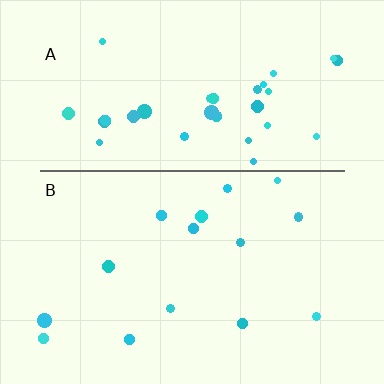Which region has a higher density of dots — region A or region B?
A (the top).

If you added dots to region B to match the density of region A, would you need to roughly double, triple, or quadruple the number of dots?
Approximately double.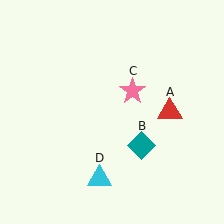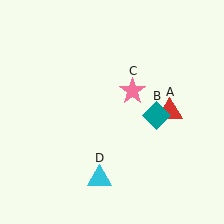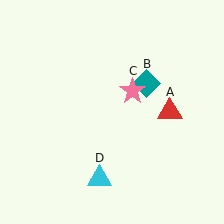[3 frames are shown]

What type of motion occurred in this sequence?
The teal diamond (object B) rotated counterclockwise around the center of the scene.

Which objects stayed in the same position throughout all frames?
Red triangle (object A) and pink star (object C) and cyan triangle (object D) remained stationary.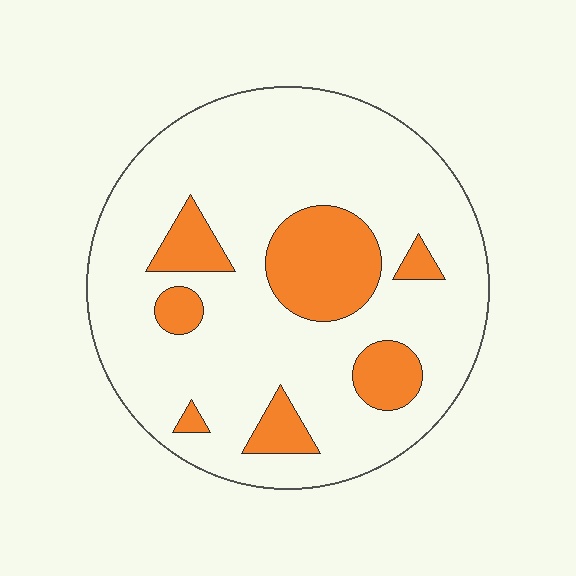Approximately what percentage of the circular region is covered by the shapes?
Approximately 20%.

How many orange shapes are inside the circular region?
7.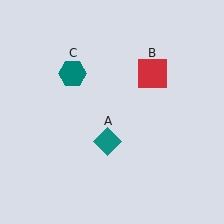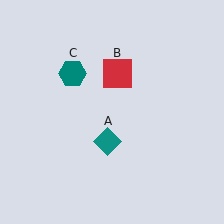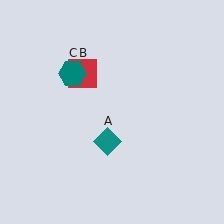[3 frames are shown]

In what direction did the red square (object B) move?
The red square (object B) moved left.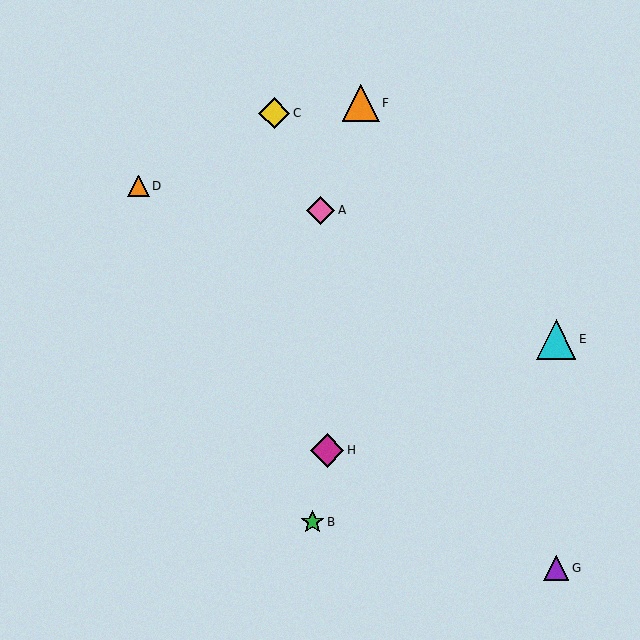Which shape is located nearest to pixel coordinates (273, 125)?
The yellow diamond (labeled C) at (274, 113) is nearest to that location.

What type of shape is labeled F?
Shape F is an orange triangle.